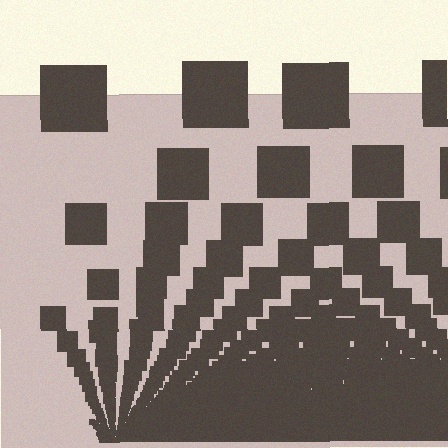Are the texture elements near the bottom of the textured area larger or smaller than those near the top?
Smaller. The gradient is inverted — elements near the bottom are smaller and denser.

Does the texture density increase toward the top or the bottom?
Density increases toward the bottom.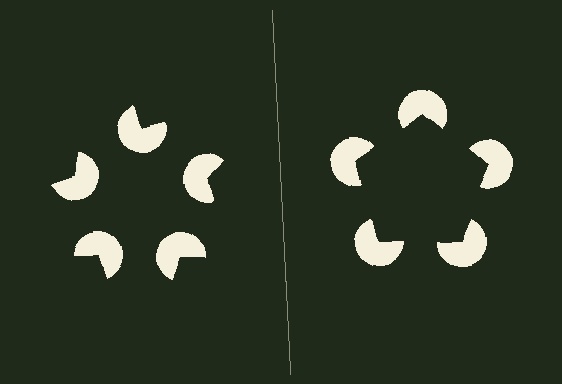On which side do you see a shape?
An illusory pentagon appears on the right side. On the left side the wedge cuts are rotated, so no coherent shape forms.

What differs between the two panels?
The pac-man discs are positioned identically on both sides; only the wedge orientations differ. On the right they align to a pentagon; on the left they are misaligned.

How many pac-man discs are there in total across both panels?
10 — 5 on each side.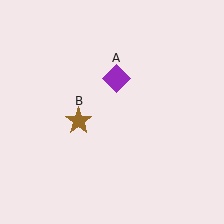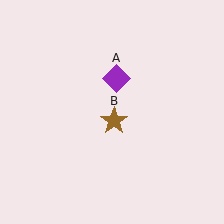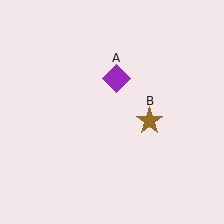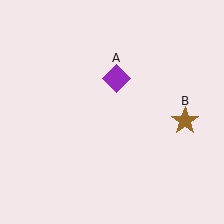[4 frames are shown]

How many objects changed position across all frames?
1 object changed position: brown star (object B).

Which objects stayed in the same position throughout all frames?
Purple diamond (object A) remained stationary.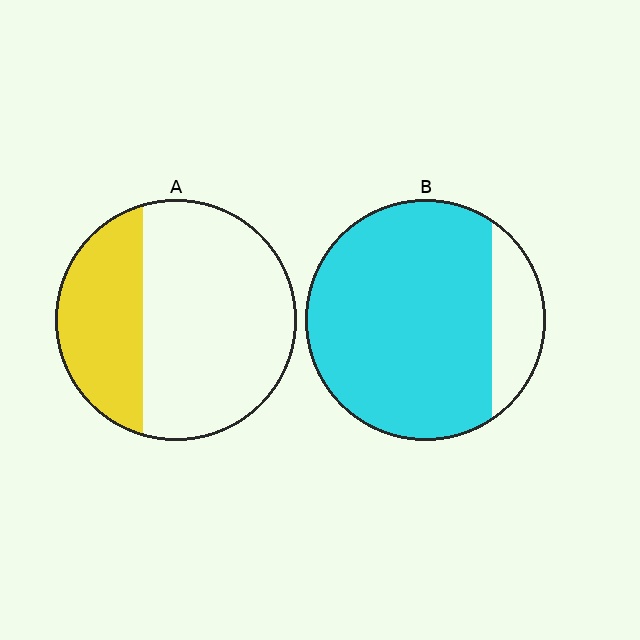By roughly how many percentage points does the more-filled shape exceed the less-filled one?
By roughly 50 percentage points (B over A).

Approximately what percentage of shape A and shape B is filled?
A is approximately 35% and B is approximately 85%.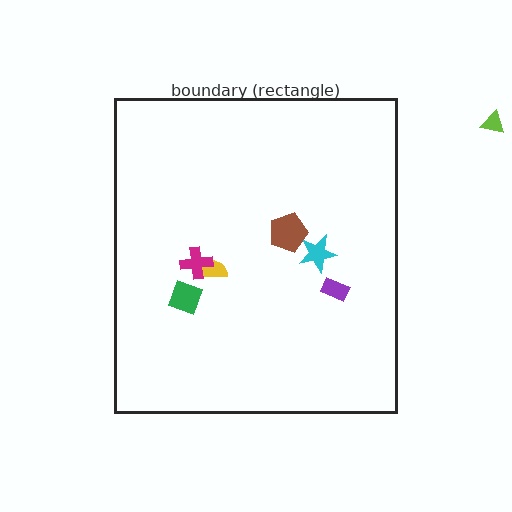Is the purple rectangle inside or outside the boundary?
Inside.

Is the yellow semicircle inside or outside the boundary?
Inside.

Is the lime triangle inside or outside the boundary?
Outside.